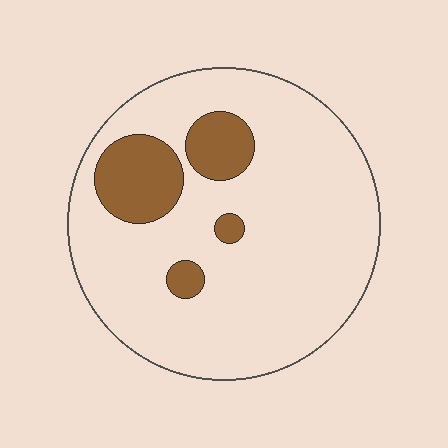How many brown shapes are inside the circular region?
4.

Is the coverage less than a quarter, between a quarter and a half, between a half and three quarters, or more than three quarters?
Less than a quarter.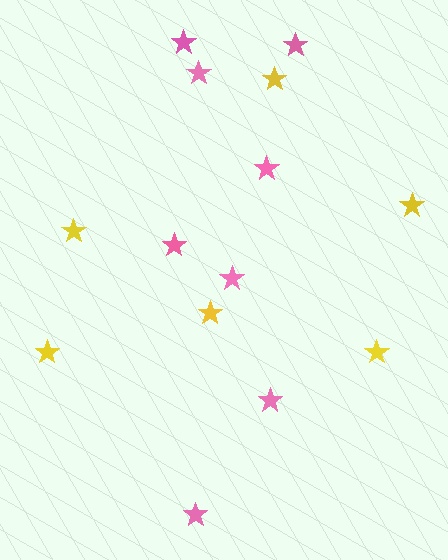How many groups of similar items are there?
There are 2 groups: one group of pink stars (8) and one group of yellow stars (6).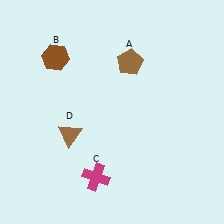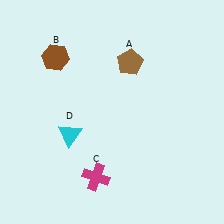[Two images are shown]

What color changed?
The triangle (D) changed from brown in Image 1 to cyan in Image 2.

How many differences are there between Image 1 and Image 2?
There is 1 difference between the two images.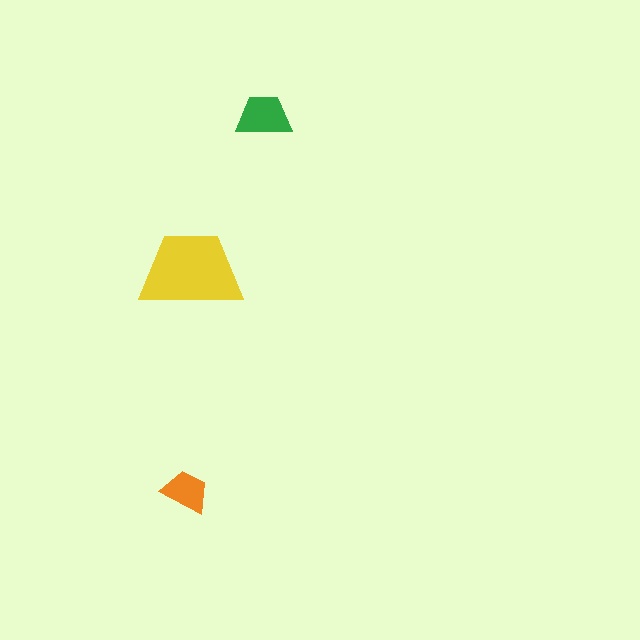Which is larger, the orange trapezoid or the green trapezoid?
The green one.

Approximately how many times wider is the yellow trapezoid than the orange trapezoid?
About 2 times wider.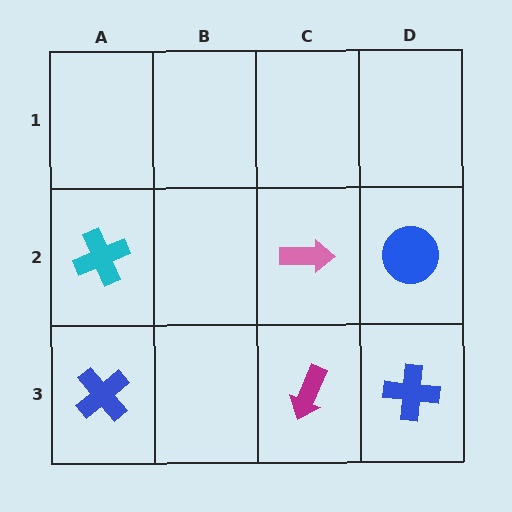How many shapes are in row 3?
3 shapes.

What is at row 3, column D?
A blue cross.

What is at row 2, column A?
A cyan cross.